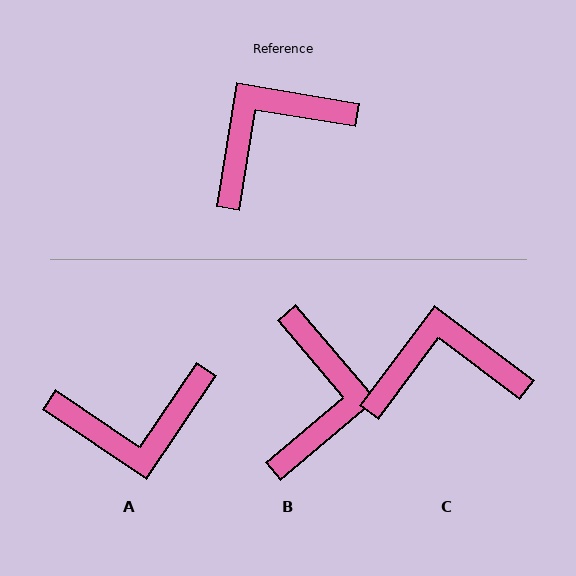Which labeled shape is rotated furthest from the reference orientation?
A, about 155 degrees away.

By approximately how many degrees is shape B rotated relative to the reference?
Approximately 130 degrees clockwise.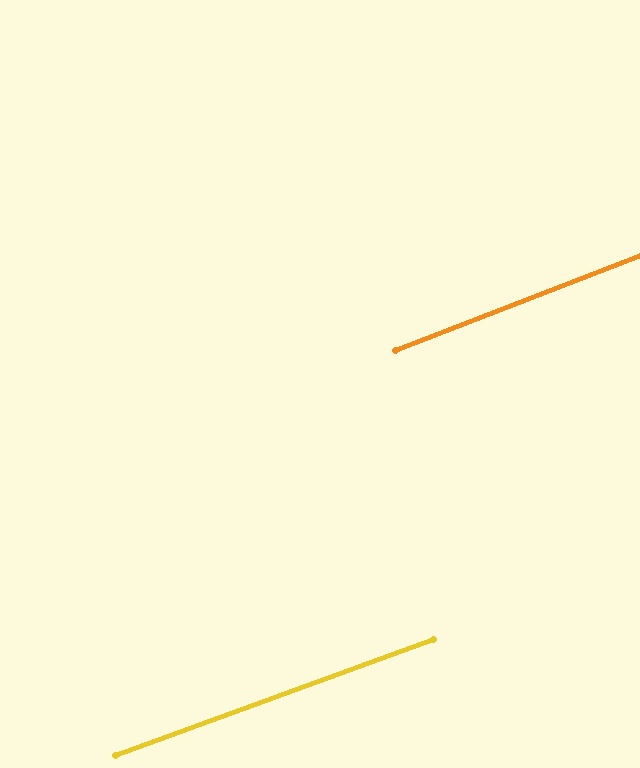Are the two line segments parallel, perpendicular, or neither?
Parallel — their directions differ by only 1.0°.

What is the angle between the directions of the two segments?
Approximately 1 degree.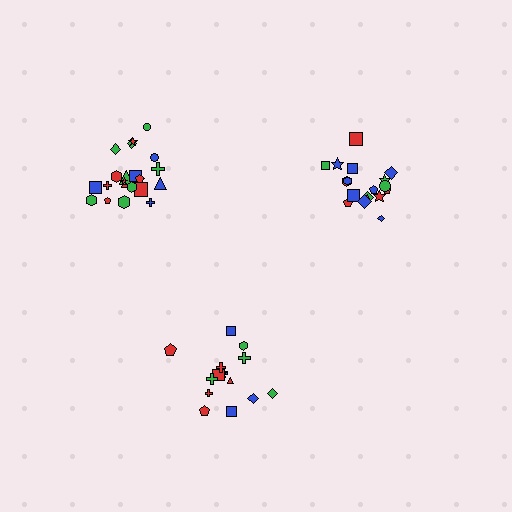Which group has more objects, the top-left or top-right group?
The top-left group.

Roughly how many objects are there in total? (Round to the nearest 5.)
Roughly 55 objects in total.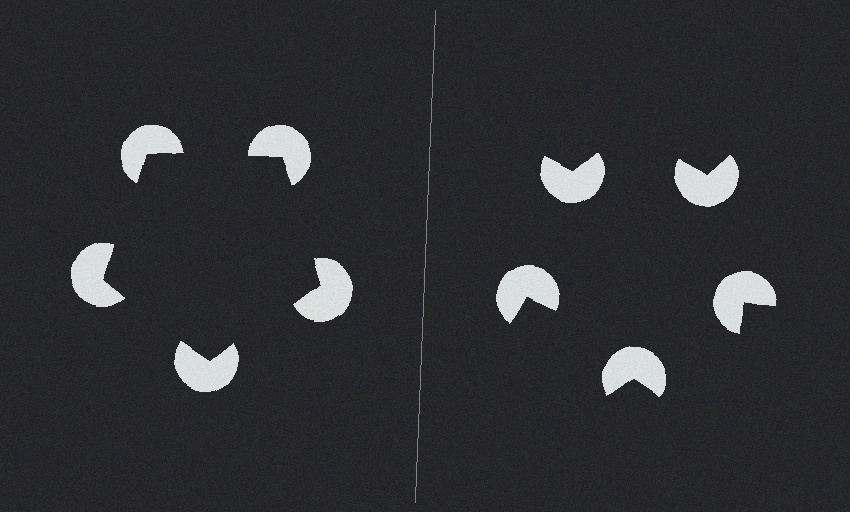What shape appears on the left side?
An illusory pentagon.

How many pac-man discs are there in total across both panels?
10 — 5 on each side.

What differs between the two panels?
The pac-man discs are positioned identically on both sides; only the wedge orientations differ. On the left they align to a pentagon; on the right they are misaligned.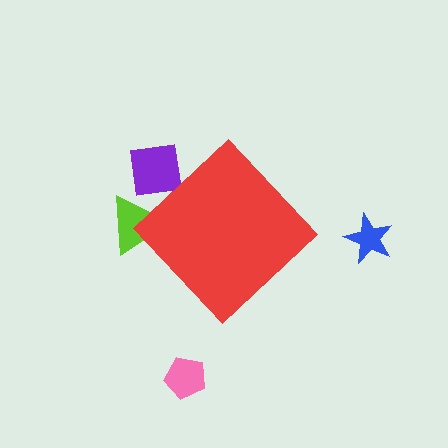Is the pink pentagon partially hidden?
No, the pink pentagon is fully visible.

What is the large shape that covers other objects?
A red diamond.